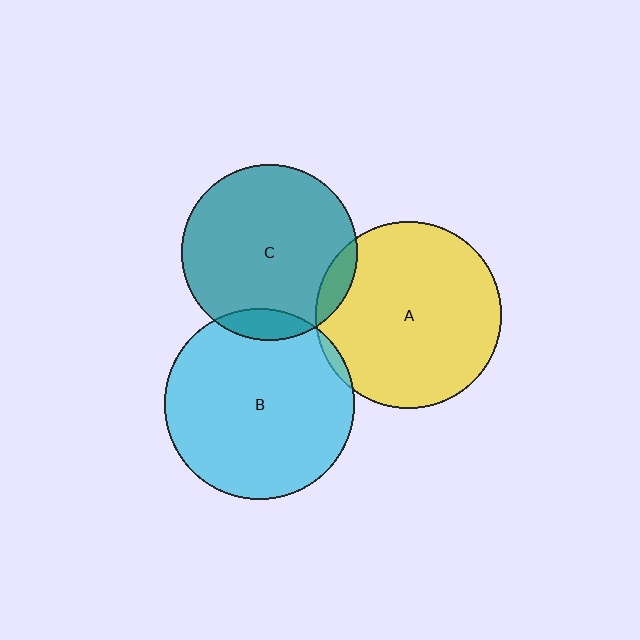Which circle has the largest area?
Circle B (cyan).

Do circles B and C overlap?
Yes.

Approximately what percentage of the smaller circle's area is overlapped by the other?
Approximately 10%.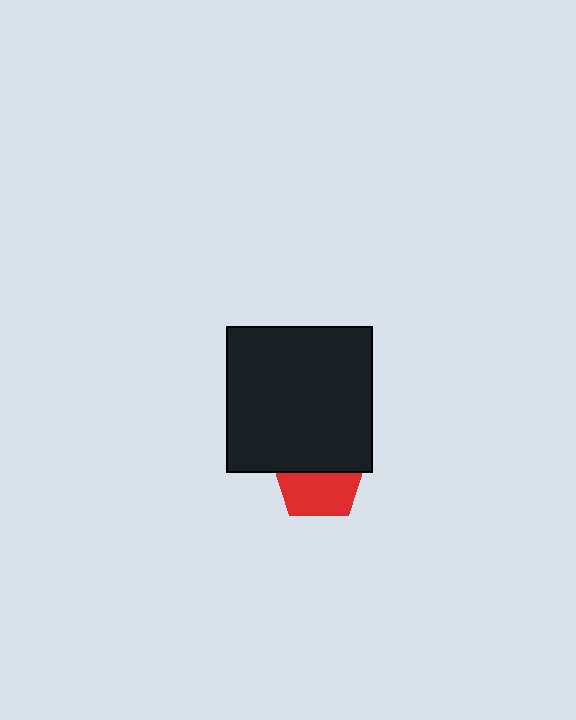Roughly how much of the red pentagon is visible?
About half of it is visible (roughly 51%).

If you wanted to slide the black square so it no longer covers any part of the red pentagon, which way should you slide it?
Slide it up — that is the most direct way to separate the two shapes.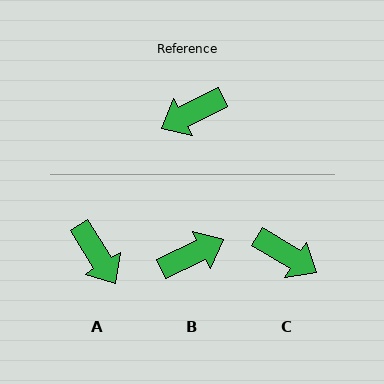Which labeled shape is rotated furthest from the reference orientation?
B, about 178 degrees away.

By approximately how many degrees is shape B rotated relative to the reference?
Approximately 178 degrees counter-clockwise.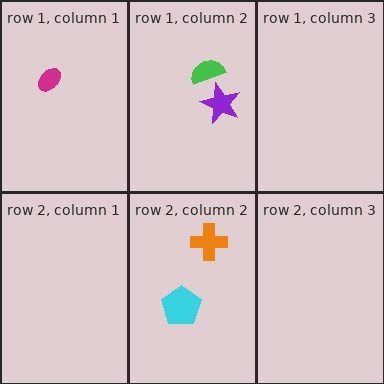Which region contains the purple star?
The row 1, column 2 region.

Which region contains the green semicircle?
The row 1, column 2 region.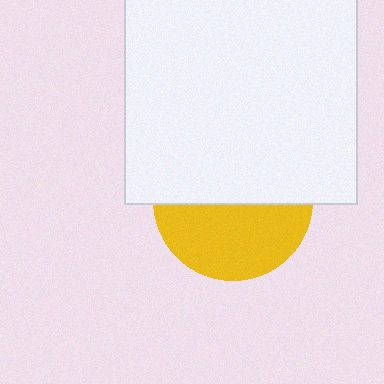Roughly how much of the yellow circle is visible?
About half of it is visible (roughly 46%).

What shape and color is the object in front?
The object in front is a white rectangle.